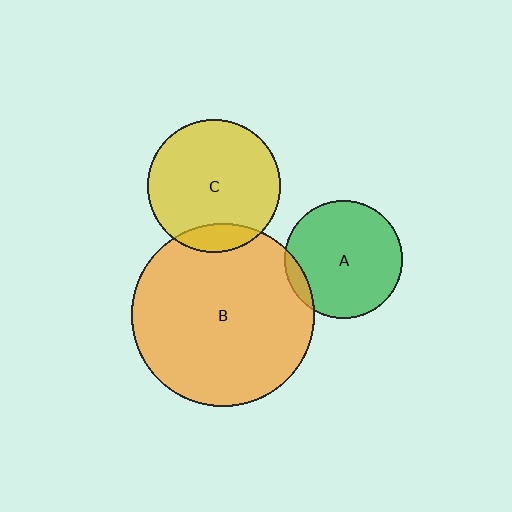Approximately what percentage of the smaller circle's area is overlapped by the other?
Approximately 15%.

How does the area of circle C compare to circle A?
Approximately 1.3 times.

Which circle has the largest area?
Circle B (orange).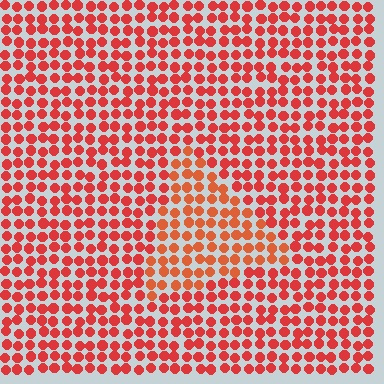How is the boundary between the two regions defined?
The boundary is defined purely by a slight shift in hue (about 16 degrees). Spacing, size, and orientation are identical on both sides.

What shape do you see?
I see a triangle.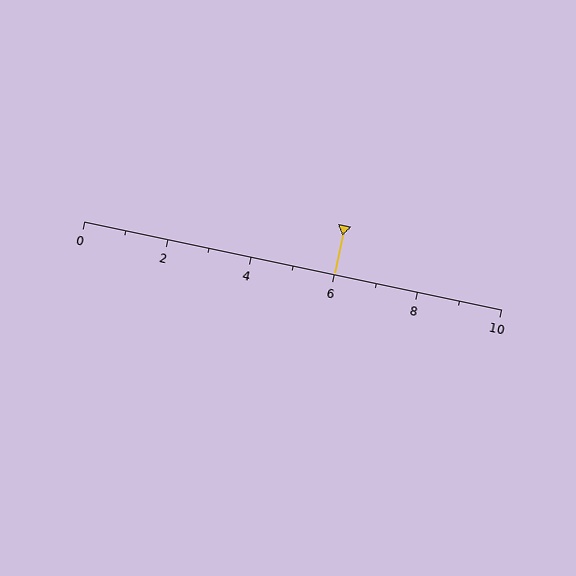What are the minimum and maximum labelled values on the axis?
The axis runs from 0 to 10.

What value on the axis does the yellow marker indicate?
The marker indicates approximately 6.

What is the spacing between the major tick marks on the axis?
The major ticks are spaced 2 apart.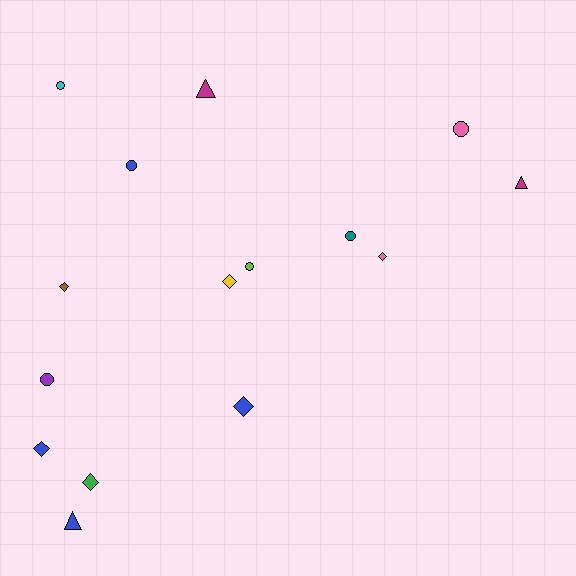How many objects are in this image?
There are 15 objects.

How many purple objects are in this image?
There is 1 purple object.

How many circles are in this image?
There are 6 circles.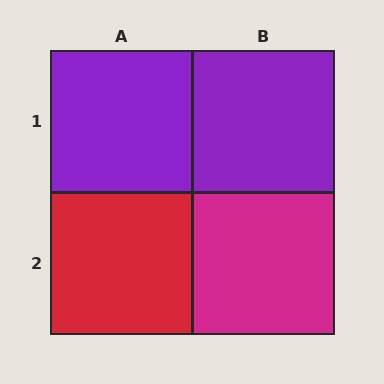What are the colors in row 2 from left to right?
Red, magenta.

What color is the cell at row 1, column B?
Purple.